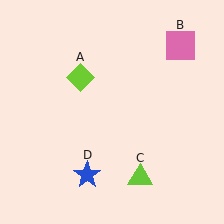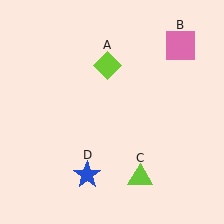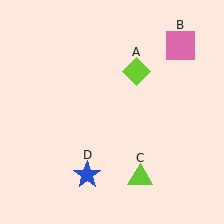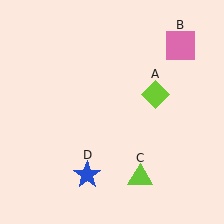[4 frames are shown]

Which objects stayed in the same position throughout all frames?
Pink square (object B) and lime triangle (object C) and blue star (object D) remained stationary.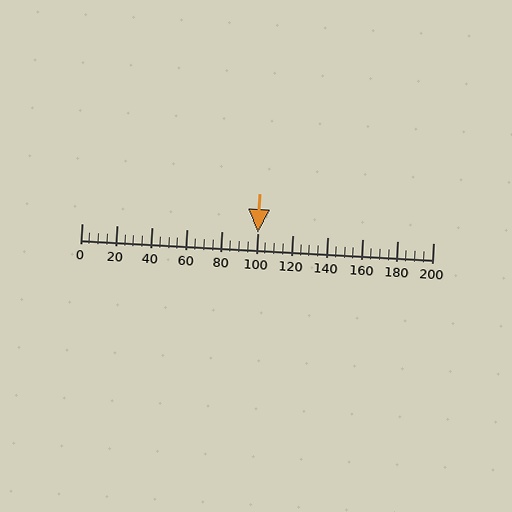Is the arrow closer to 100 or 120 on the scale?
The arrow is closer to 100.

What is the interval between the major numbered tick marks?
The major tick marks are spaced 20 units apart.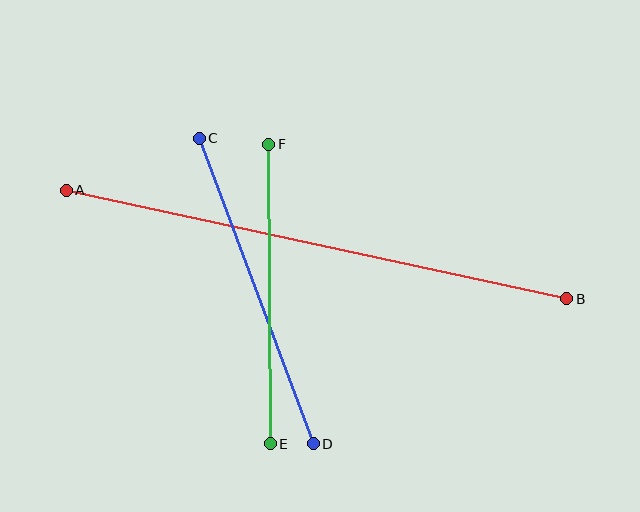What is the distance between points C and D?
The distance is approximately 326 pixels.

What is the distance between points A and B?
The distance is approximately 512 pixels.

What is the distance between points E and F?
The distance is approximately 299 pixels.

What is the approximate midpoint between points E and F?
The midpoint is at approximately (269, 294) pixels.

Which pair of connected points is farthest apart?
Points A and B are farthest apart.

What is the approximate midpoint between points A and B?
The midpoint is at approximately (316, 244) pixels.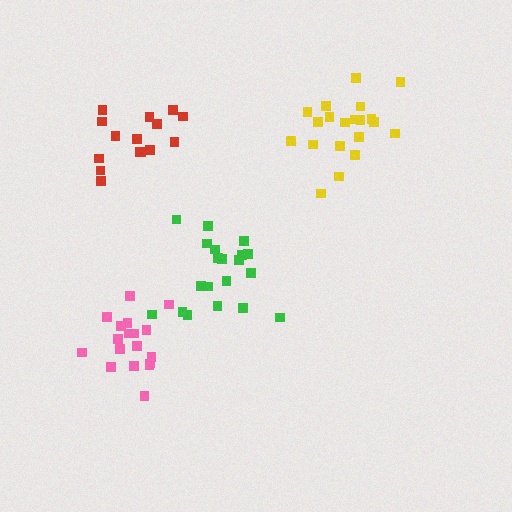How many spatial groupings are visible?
There are 4 spatial groupings.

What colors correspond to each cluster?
The clusters are colored: green, yellow, pink, red.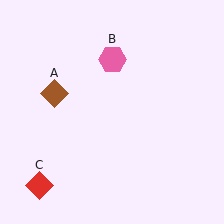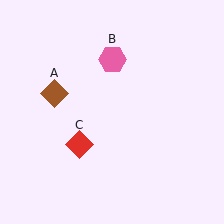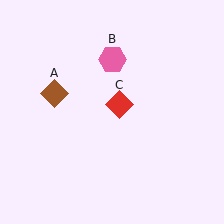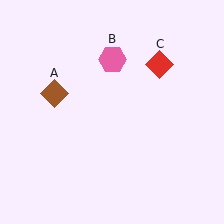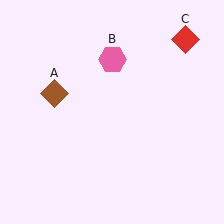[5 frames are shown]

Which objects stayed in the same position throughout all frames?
Brown diamond (object A) and pink hexagon (object B) remained stationary.